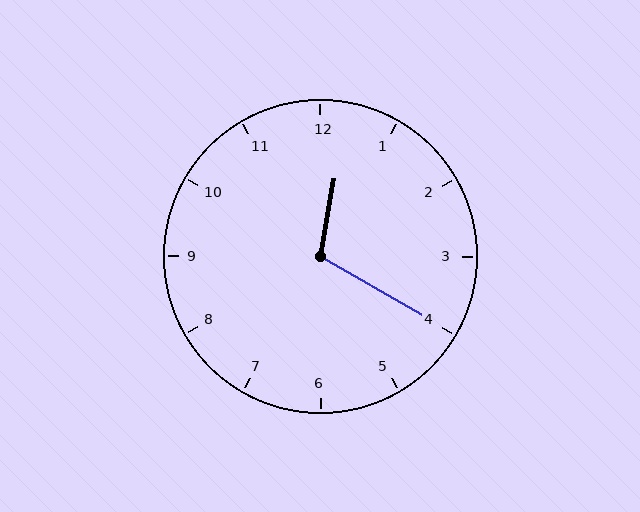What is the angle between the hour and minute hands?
Approximately 110 degrees.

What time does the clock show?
12:20.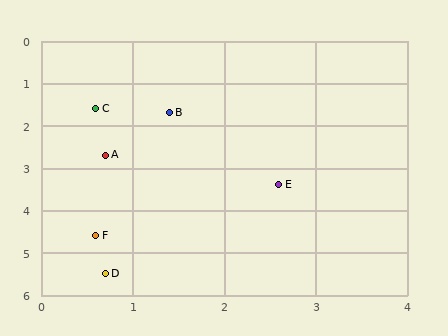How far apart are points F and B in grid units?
Points F and B are about 3.0 grid units apart.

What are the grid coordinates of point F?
Point F is at approximately (0.6, 4.6).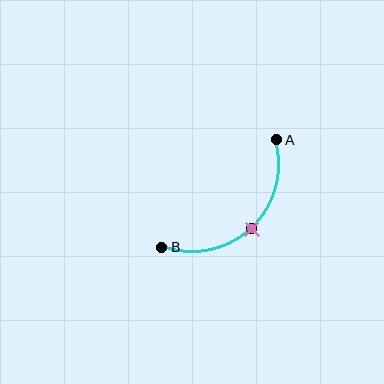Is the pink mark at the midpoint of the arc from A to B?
Yes. The pink mark lies on the arc at equal arc-length from both A and B — it is the arc midpoint.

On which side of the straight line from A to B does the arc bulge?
The arc bulges below and to the right of the straight line connecting A and B.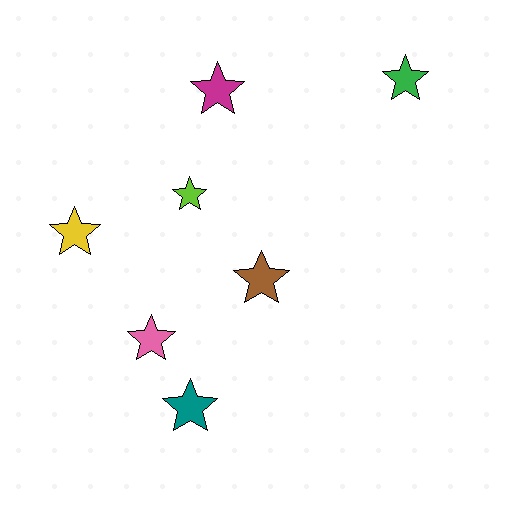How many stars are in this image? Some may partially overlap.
There are 7 stars.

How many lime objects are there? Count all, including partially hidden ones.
There is 1 lime object.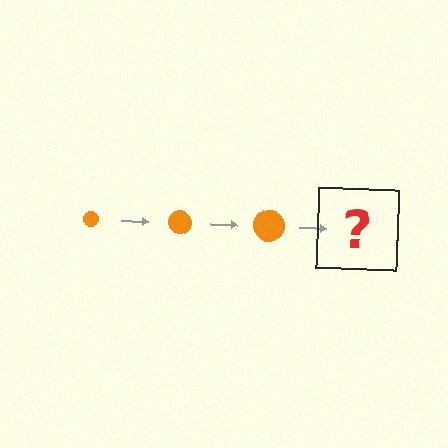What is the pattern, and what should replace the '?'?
The pattern is that the circle gets progressively larger each step. The '?' should be an orange circle, larger than the previous one.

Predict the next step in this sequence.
The next step is an orange circle, larger than the previous one.